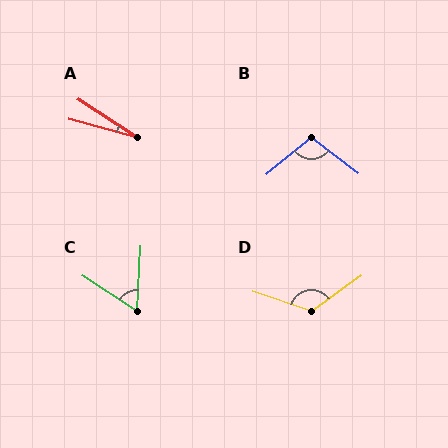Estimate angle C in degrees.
Approximately 60 degrees.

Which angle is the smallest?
A, at approximately 18 degrees.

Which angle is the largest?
D, at approximately 126 degrees.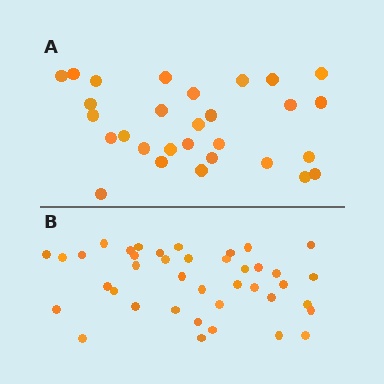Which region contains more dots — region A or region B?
Region B (the bottom region) has more dots.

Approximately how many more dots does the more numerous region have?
Region B has roughly 12 or so more dots than region A.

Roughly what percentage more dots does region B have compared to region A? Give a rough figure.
About 40% more.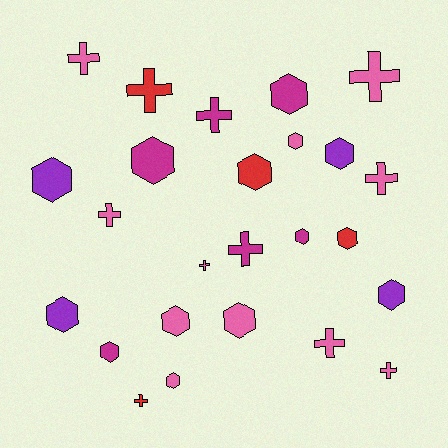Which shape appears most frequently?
Hexagon, with 14 objects.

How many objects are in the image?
There are 25 objects.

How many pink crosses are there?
There are 7 pink crosses.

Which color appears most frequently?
Pink, with 11 objects.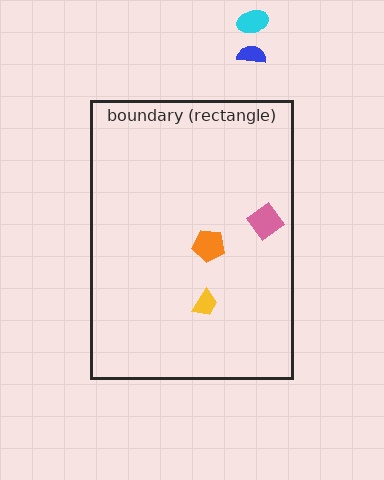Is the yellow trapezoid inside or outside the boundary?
Inside.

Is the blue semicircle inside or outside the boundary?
Outside.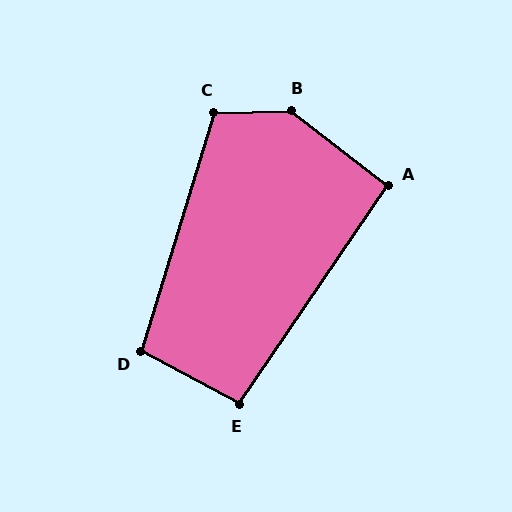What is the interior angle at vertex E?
Approximately 96 degrees (obtuse).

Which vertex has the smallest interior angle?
A, at approximately 94 degrees.